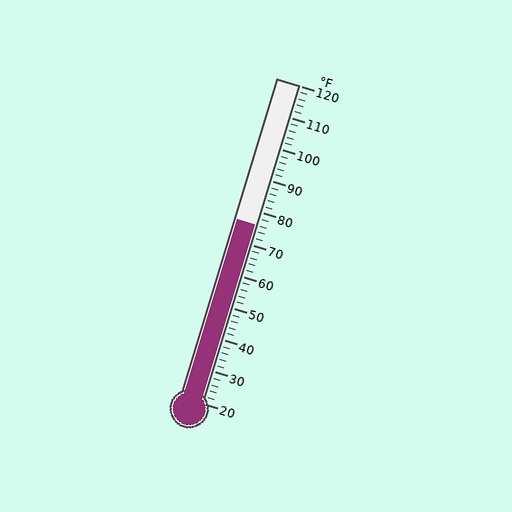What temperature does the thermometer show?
The thermometer shows approximately 76°F.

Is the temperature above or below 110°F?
The temperature is below 110°F.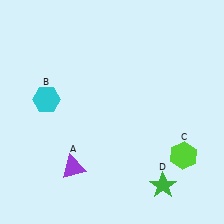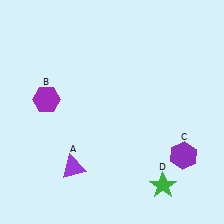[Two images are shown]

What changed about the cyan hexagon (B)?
In Image 1, B is cyan. In Image 2, it changed to purple.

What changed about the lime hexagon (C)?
In Image 1, C is lime. In Image 2, it changed to purple.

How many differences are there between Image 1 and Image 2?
There are 2 differences between the two images.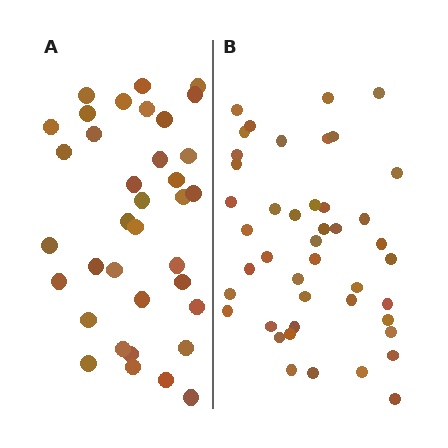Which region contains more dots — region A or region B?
Region B (the right region) has more dots.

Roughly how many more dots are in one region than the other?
Region B has roughly 8 or so more dots than region A.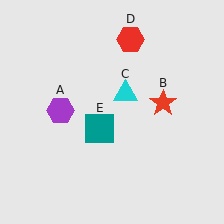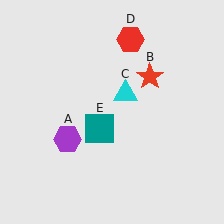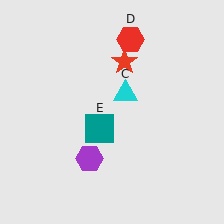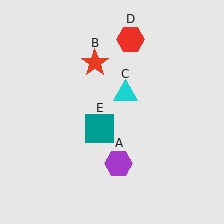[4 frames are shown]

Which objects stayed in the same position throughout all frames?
Cyan triangle (object C) and red hexagon (object D) and teal square (object E) remained stationary.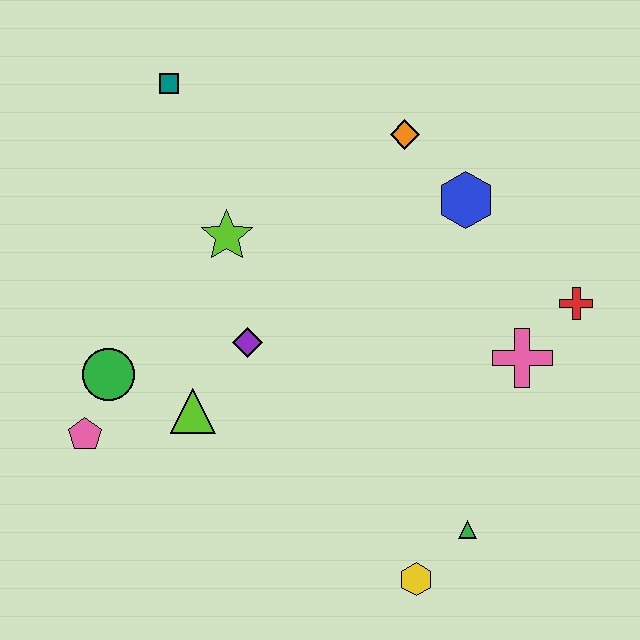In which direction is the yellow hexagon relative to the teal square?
The yellow hexagon is below the teal square.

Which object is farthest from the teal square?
The yellow hexagon is farthest from the teal square.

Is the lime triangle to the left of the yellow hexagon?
Yes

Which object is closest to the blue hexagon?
The orange diamond is closest to the blue hexagon.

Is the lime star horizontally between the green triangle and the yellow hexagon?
No